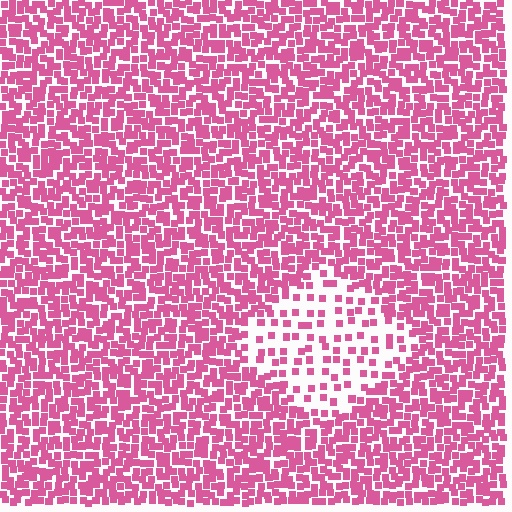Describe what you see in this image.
The image contains small pink elements arranged at two different densities. A diamond-shaped region is visible where the elements are less densely packed than the surrounding area.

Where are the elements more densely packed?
The elements are more densely packed outside the diamond boundary.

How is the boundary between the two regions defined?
The boundary is defined by a change in element density (approximately 2.7x ratio). All elements are the same color, size, and shape.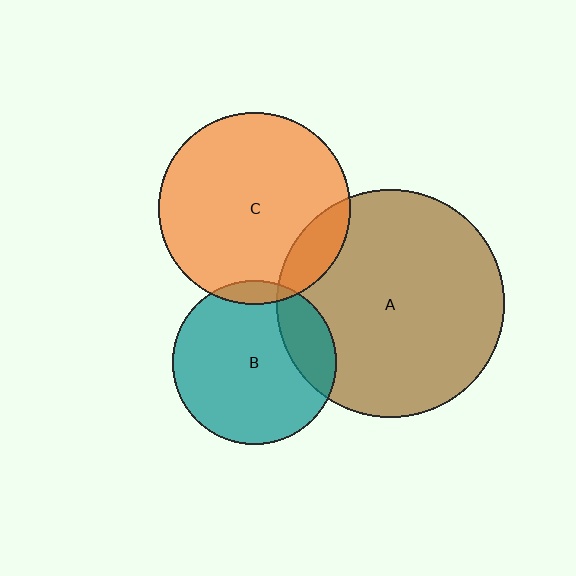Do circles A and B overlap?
Yes.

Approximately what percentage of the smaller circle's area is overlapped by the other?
Approximately 20%.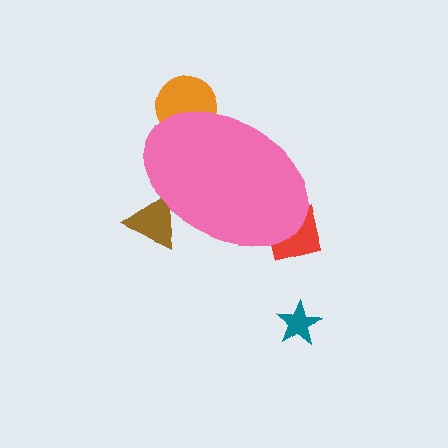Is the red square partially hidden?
Yes, the red square is partially hidden behind the pink ellipse.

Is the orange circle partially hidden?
Yes, the orange circle is partially hidden behind the pink ellipse.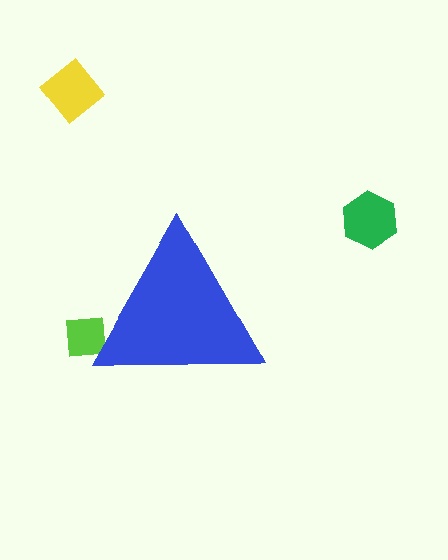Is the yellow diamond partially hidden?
No, the yellow diamond is fully visible.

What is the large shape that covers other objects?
A blue triangle.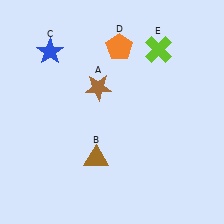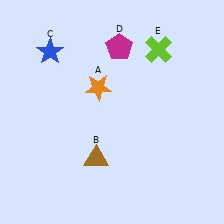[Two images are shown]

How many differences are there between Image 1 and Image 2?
There are 2 differences between the two images.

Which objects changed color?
A changed from brown to orange. D changed from orange to magenta.